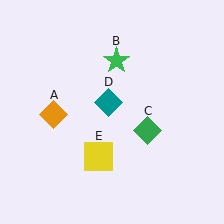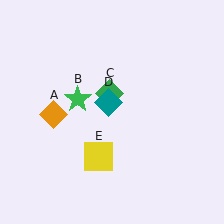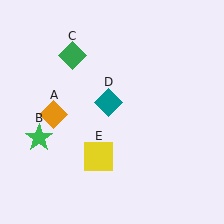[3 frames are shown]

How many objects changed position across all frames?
2 objects changed position: green star (object B), green diamond (object C).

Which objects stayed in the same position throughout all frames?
Orange diamond (object A) and teal diamond (object D) and yellow square (object E) remained stationary.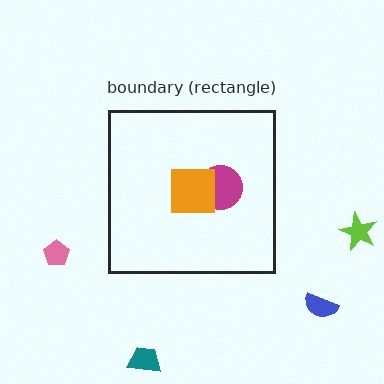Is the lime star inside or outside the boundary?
Outside.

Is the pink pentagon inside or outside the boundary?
Outside.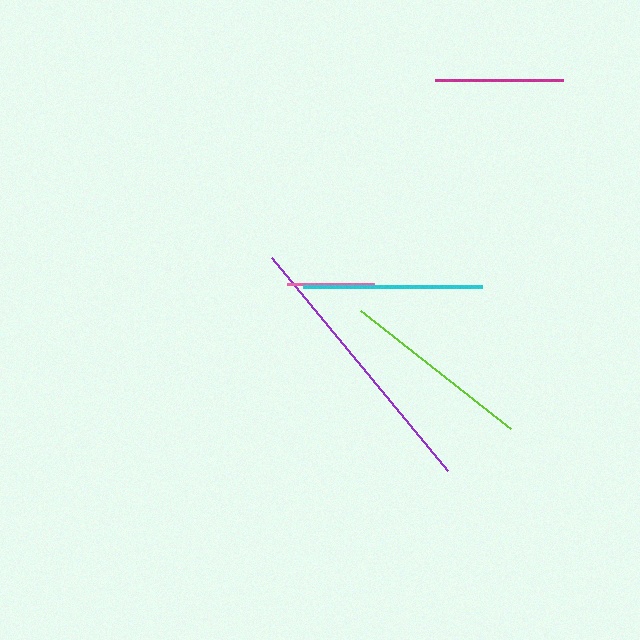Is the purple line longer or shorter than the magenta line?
The purple line is longer than the magenta line.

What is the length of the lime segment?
The lime segment is approximately 191 pixels long.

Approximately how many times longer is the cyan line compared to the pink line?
The cyan line is approximately 2.0 times the length of the pink line.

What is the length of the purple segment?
The purple segment is approximately 277 pixels long.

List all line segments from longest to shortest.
From longest to shortest: purple, lime, cyan, magenta, pink.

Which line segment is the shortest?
The pink line is the shortest at approximately 88 pixels.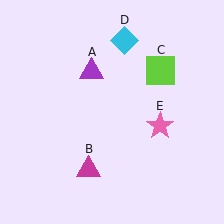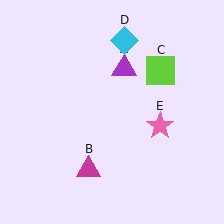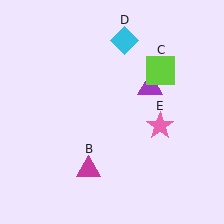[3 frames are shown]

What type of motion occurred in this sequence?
The purple triangle (object A) rotated clockwise around the center of the scene.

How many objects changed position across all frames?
1 object changed position: purple triangle (object A).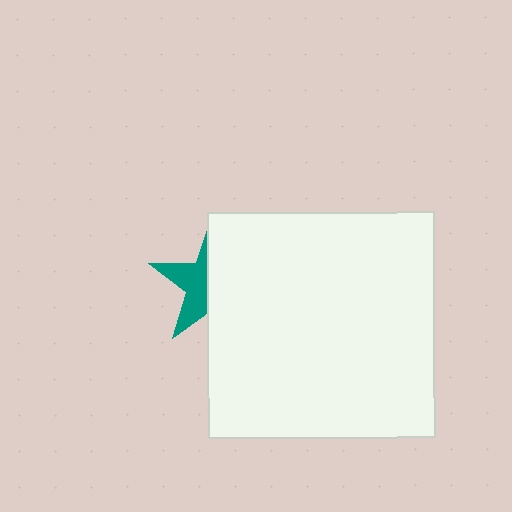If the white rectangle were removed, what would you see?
You would see the complete teal star.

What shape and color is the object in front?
The object in front is a white rectangle.